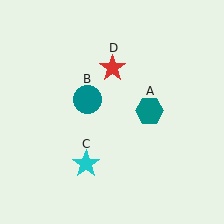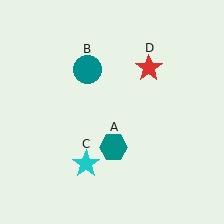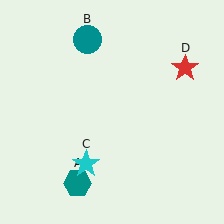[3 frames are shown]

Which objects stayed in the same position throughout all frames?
Cyan star (object C) remained stationary.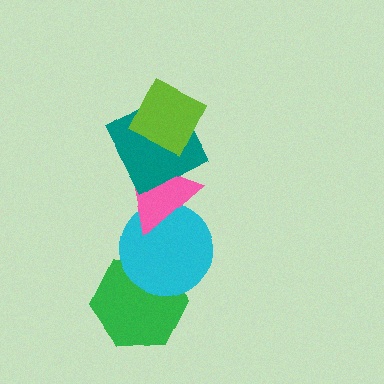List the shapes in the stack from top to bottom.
From top to bottom: the lime diamond, the teal square, the pink triangle, the cyan circle, the green hexagon.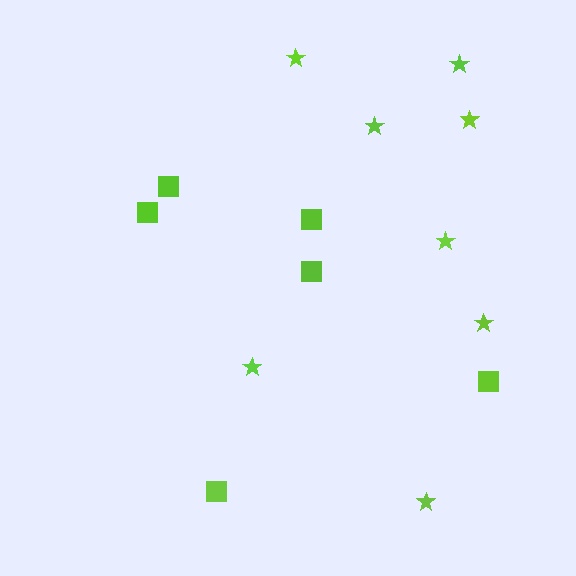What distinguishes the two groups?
There are 2 groups: one group of stars (8) and one group of squares (6).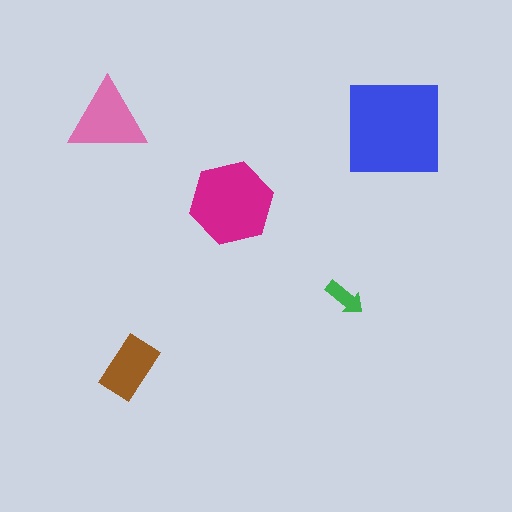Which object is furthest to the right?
The blue square is rightmost.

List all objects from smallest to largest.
The green arrow, the brown rectangle, the pink triangle, the magenta hexagon, the blue square.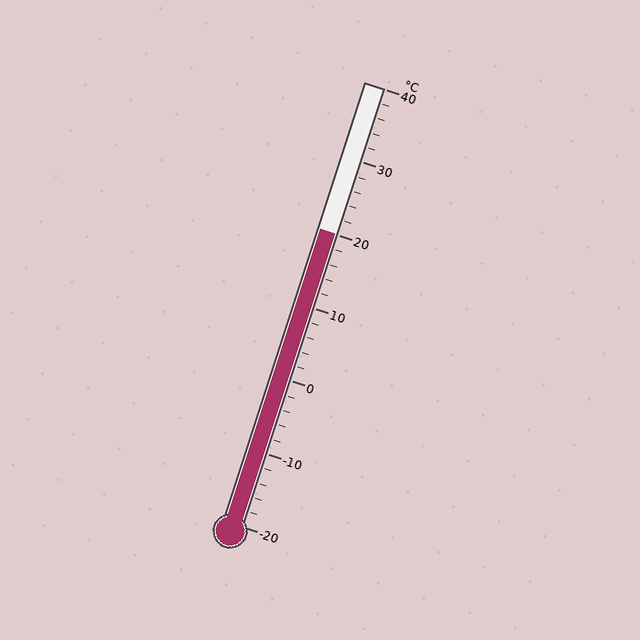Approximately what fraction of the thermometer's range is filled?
The thermometer is filled to approximately 65% of its range.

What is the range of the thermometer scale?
The thermometer scale ranges from -20°C to 40°C.